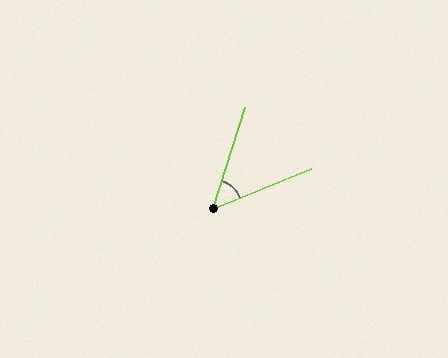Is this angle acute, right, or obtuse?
It is acute.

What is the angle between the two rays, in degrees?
Approximately 50 degrees.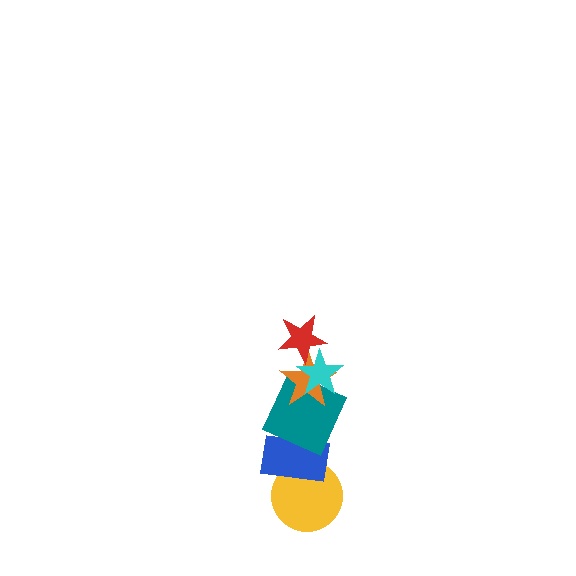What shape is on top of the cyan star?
The red star is on top of the cyan star.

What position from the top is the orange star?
The orange star is 3rd from the top.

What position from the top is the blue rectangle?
The blue rectangle is 5th from the top.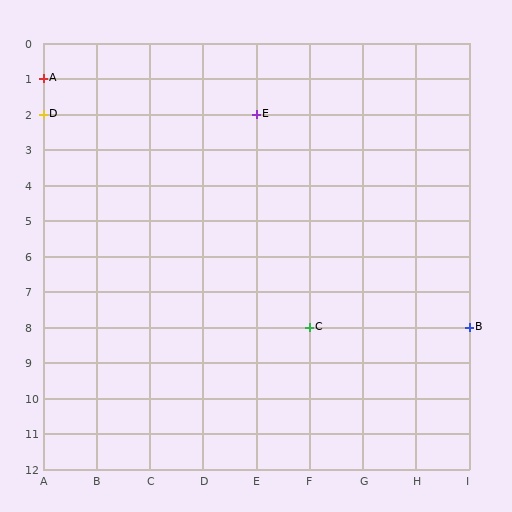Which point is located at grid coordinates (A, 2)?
Point D is at (A, 2).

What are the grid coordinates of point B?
Point B is at grid coordinates (I, 8).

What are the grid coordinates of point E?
Point E is at grid coordinates (E, 2).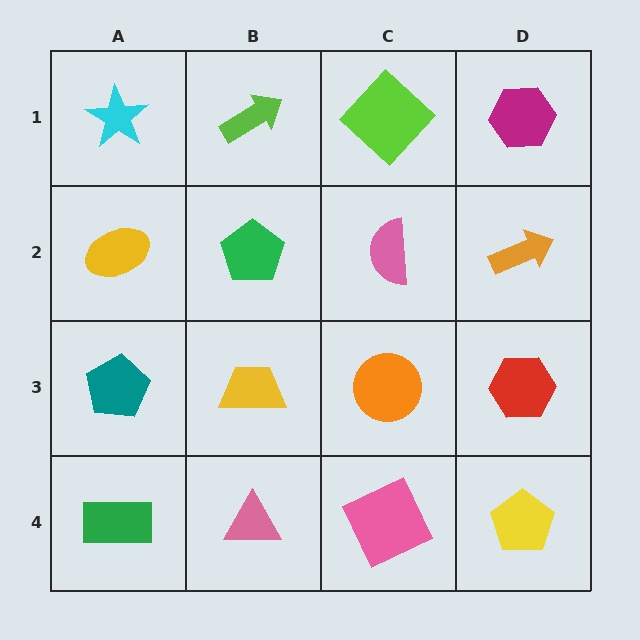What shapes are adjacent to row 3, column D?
An orange arrow (row 2, column D), a yellow pentagon (row 4, column D), an orange circle (row 3, column C).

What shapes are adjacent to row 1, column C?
A pink semicircle (row 2, column C), a lime arrow (row 1, column B), a magenta hexagon (row 1, column D).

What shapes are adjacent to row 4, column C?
An orange circle (row 3, column C), a pink triangle (row 4, column B), a yellow pentagon (row 4, column D).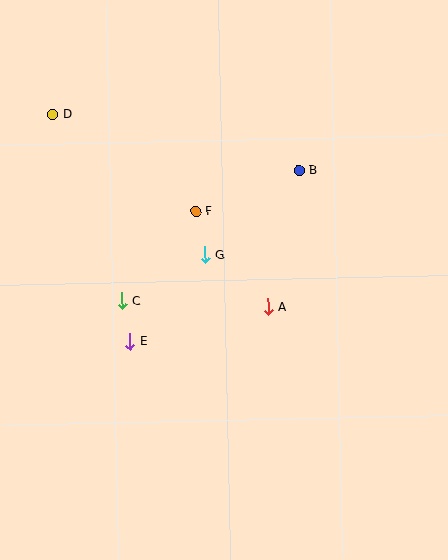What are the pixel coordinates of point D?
Point D is at (53, 115).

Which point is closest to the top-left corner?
Point D is closest to the top-left corner.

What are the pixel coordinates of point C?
Point C is at (122, 301).